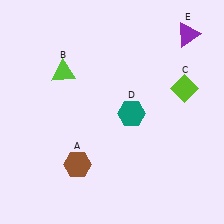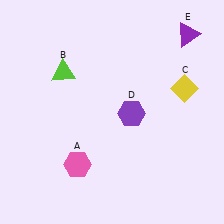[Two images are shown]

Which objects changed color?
A changed from brown to pink. C changed from lime to yellow. D changed from teal to purple.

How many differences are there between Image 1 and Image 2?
There are 3 differences between the two images.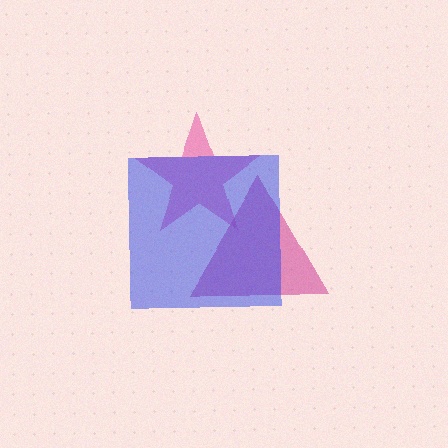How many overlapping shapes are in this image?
There are 3 overlapping shapes in the image.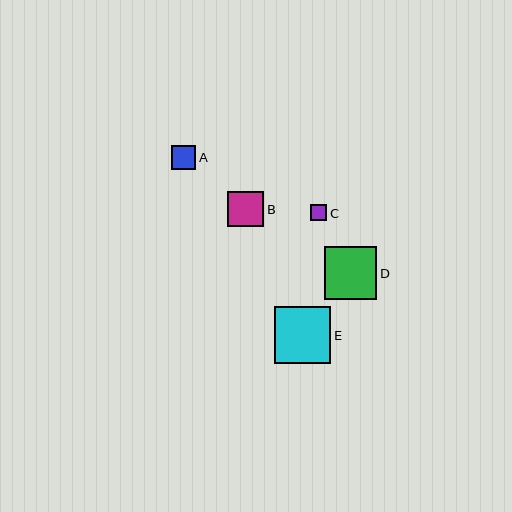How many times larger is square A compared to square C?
Square A is approximately 1.5 times the size of square C.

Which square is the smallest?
Square C is the smallest with a size of approximately 16 pixels.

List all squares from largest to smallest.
From largest to smallest: E, D, B, A, C.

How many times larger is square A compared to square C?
Square A is approximately 1.5 times the size of square C.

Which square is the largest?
Square E is the largest with a size of approximately 57 pixels.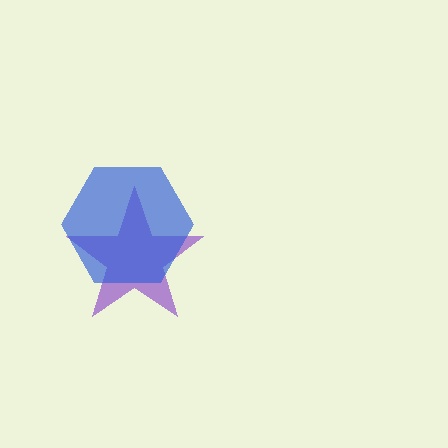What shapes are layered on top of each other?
The layered shapes are: a purple star, a blue hexagon.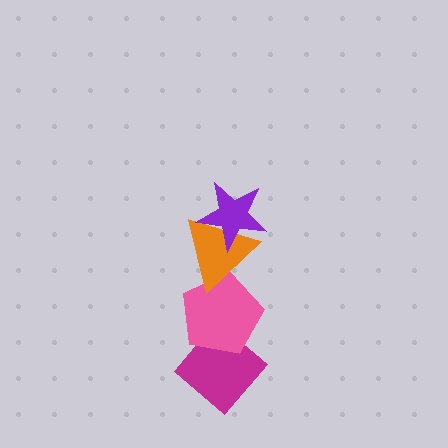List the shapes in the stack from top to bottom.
From top to bottom: the purple star, the orange triangle, the pink pentagon, the magenta diamond.